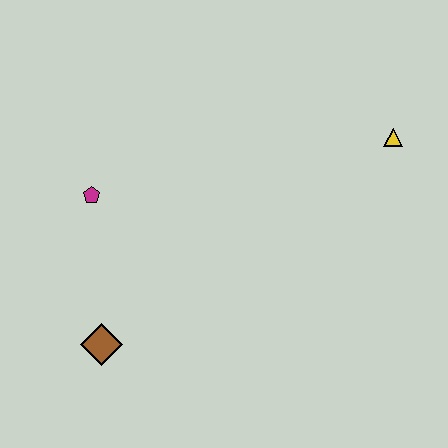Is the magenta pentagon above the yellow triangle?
No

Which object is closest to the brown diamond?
The magenta pentagon is closest to the brown diamond.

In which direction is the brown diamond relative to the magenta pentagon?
The brown diamond is below the magenta pentagon.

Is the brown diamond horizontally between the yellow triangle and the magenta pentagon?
Yes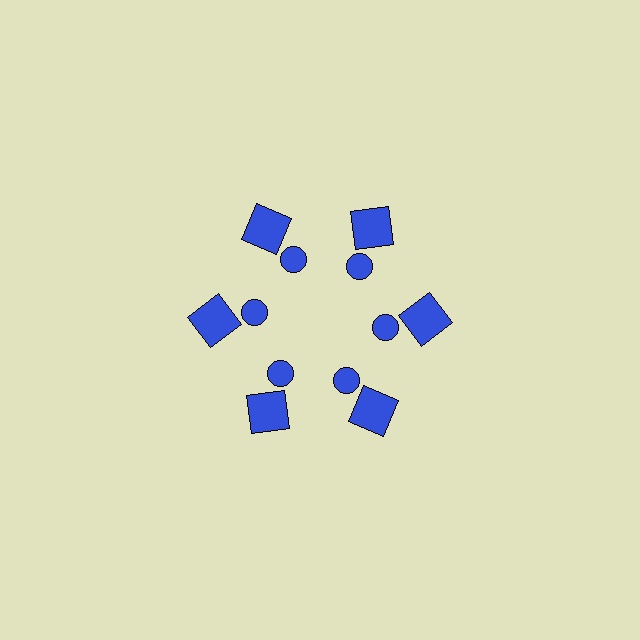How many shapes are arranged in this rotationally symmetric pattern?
There are 12 shapes, arranged in 6 groups of 2.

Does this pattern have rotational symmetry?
Yes, this pattern has 6-fold rotational symmetry. It looks the same after rotating 60 degrees around the center.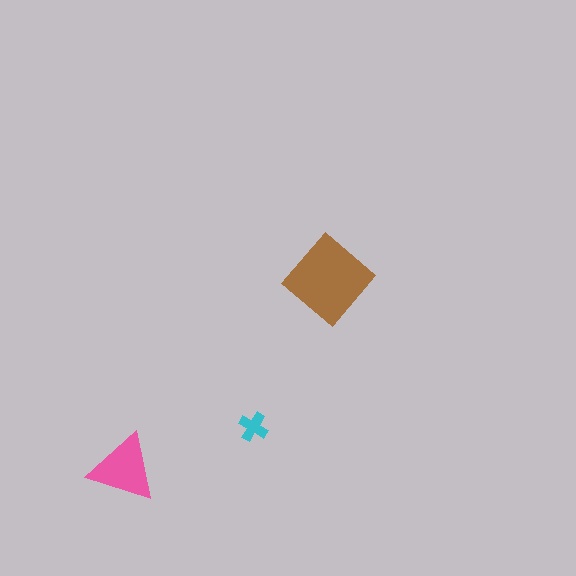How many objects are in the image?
There are 3 objects in the image.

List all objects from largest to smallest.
The brown diamond, the pink triangle, the cyan cross.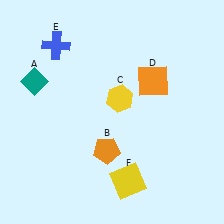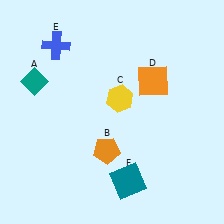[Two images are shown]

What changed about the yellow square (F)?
In Image 1, F is yellow. In Image 2, it changed to teal.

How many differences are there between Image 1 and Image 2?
There is 1 difference between the two images.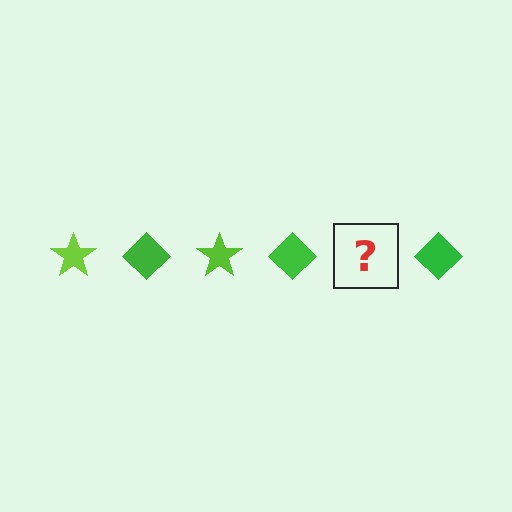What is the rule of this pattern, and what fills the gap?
The rule is that the pattern alternates between lime star and green diamond. The gap should be filled with a lime star.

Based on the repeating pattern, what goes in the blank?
The blank should be a lime star.